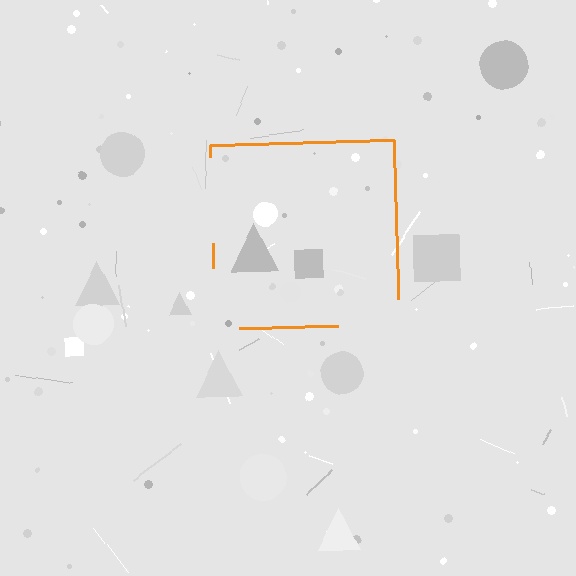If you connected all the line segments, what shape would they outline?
They would outline a square.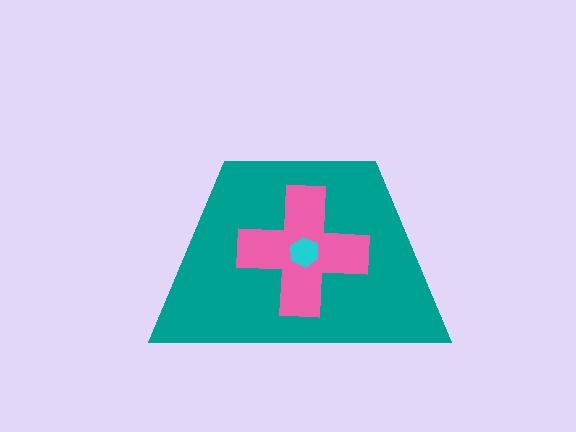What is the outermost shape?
The teal trapezoid.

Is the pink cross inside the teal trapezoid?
Yes.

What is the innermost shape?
The cyan hexagon.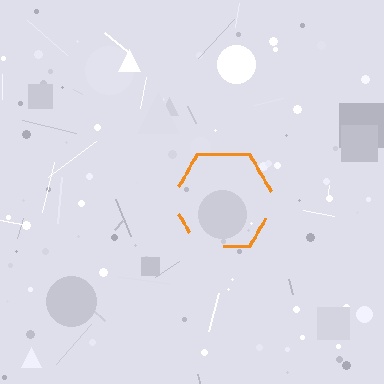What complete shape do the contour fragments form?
The contour fragments form a hexagon.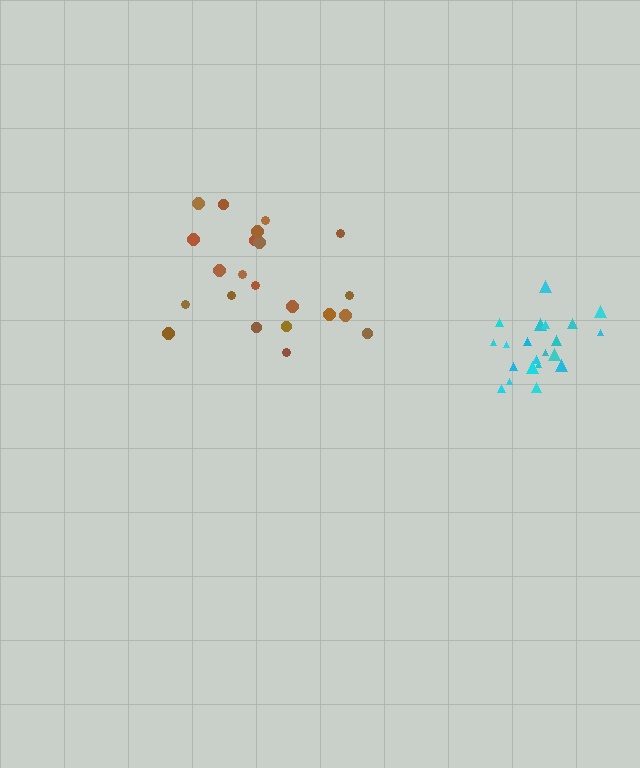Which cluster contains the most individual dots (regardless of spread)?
Brown (22).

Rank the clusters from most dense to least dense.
cyan, brown.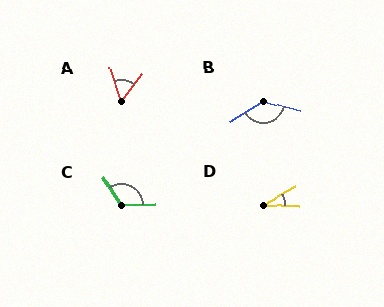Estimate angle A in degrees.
Approximately 55 degrees.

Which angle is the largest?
B, at approximately 134 degrees.